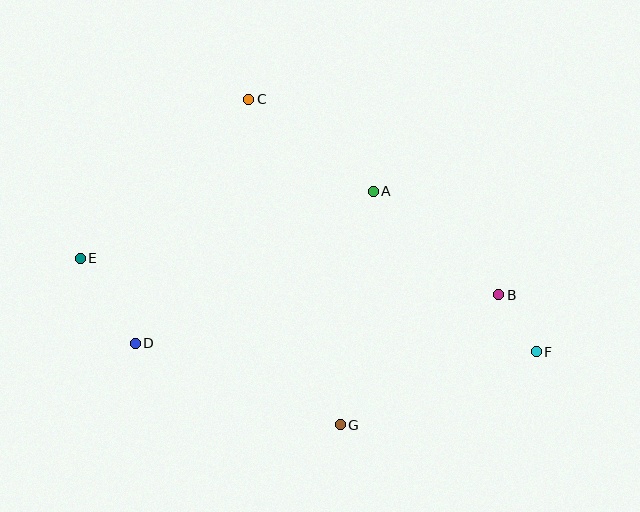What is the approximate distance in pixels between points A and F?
The distance between A and F is approximately 229 pixels.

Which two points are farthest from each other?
Points E and F are farthest from each other.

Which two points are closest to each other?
Points B and F are closest to each other.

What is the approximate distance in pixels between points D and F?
The distance between D and F is approximately 401 pixels.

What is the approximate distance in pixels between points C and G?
The distance between C and G is approximately 338 pixels.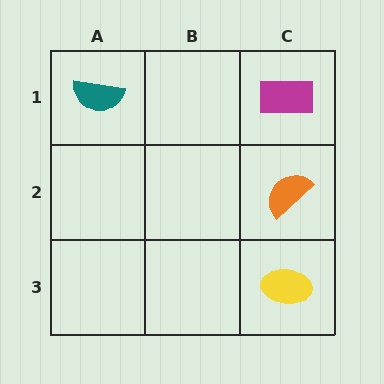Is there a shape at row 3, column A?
No, that cell is empty.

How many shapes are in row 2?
1 shape.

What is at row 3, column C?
A yellow ellipse.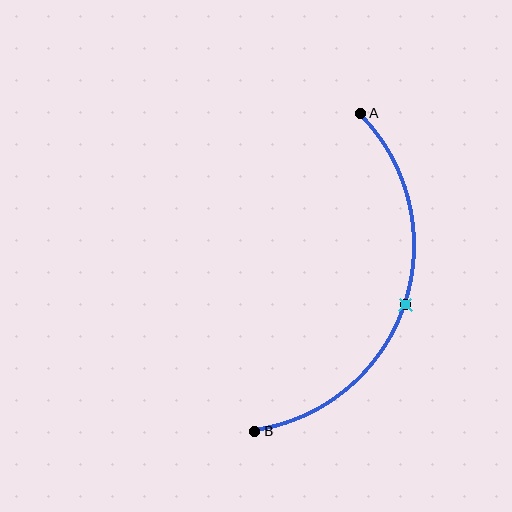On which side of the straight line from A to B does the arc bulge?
The arc bulges to the right of the straight line connecting A and B.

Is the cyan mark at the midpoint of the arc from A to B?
Yes. The cyan mark lies on the arc at equal arc-length from both A and B — it is the arc midpoint.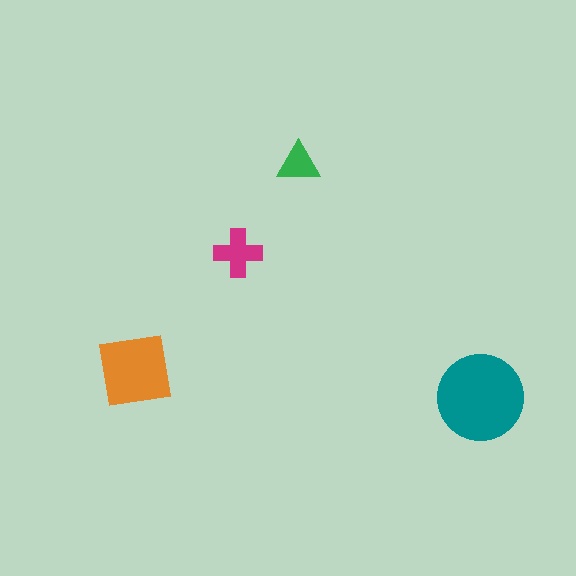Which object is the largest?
The teal circle.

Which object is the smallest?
The green triangle.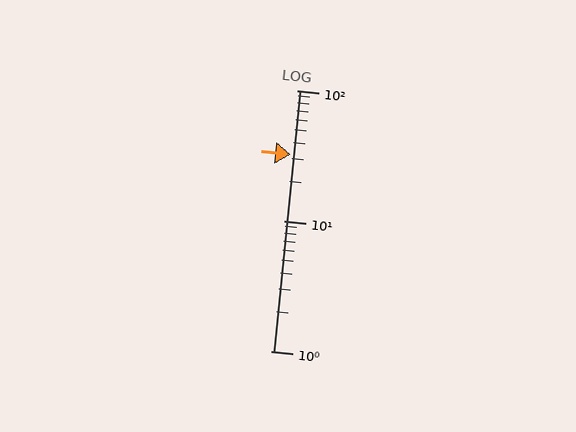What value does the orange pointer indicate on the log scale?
The pointer indicates approximately 32.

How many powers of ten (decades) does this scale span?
The scale spans 2 decades, from 1 to 100.